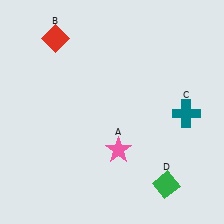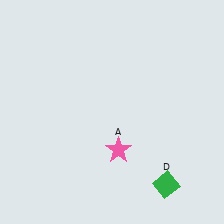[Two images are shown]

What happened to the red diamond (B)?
The red diamond (B) was removed in Image 2. It was in the top-left area of Image 1.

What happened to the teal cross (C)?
The teal cross (C) was removed in Image 2. It was in the bottom-right area of Image 1.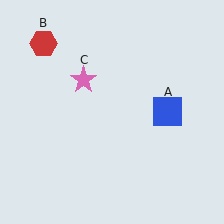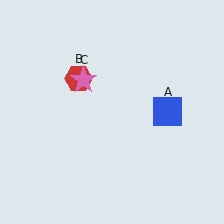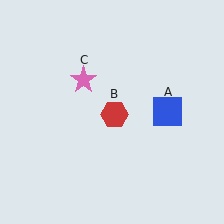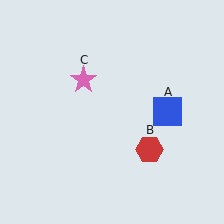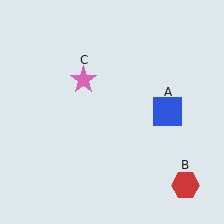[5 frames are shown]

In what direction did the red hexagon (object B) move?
The red hexagon (object B) moved down and to the right.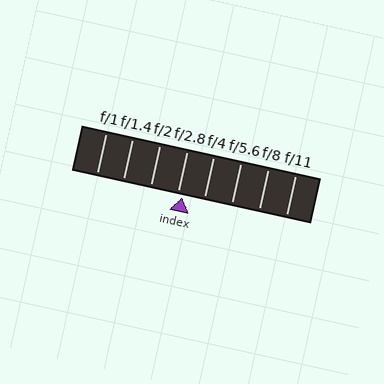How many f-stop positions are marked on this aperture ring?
There are 8 f-stop positions marked.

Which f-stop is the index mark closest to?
The index mark is closest to f/2.8.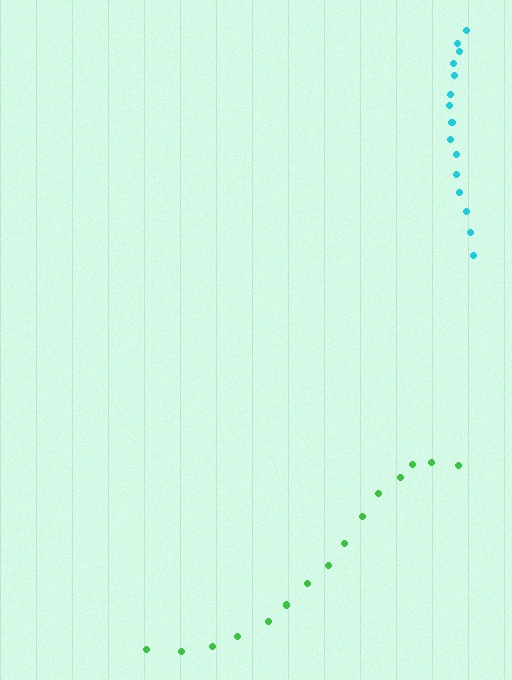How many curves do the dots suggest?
There are 2 distinct paths.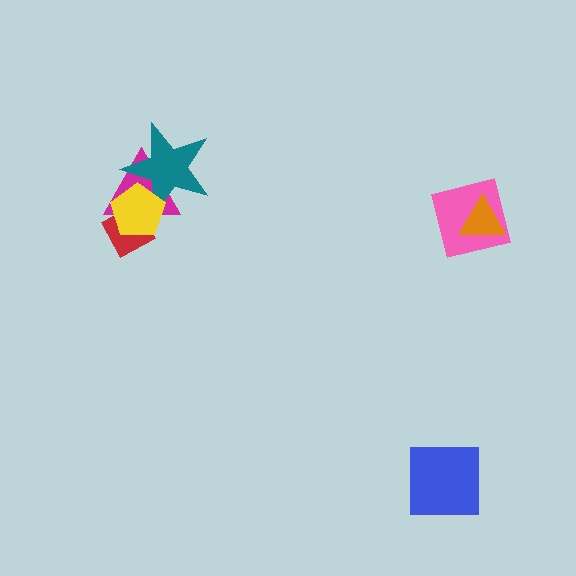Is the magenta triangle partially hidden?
Yes, it is partially covered by another shape.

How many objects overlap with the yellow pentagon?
3 objects overlap with the yellow pentagon.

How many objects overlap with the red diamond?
2 objects overlap with the red diamond.